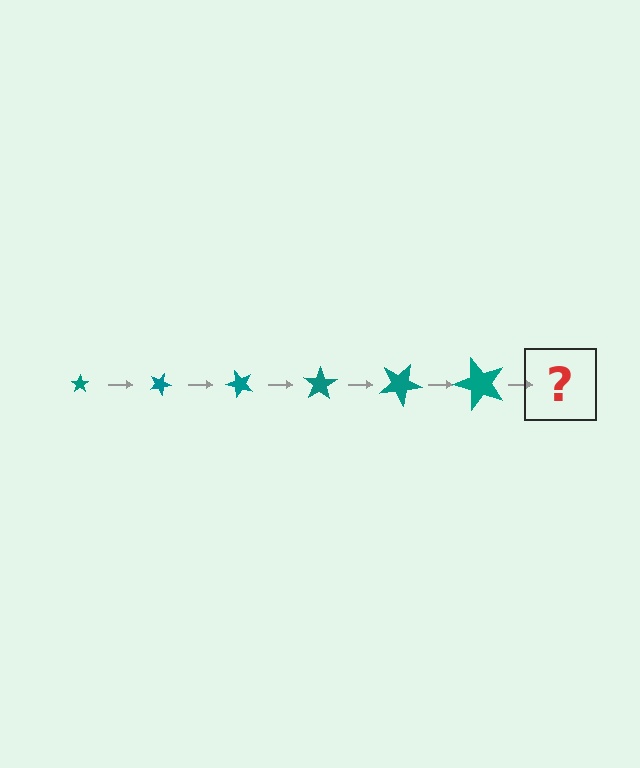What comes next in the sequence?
The next element should be a star, larger than the previous one and rotated 150 degrees from the start.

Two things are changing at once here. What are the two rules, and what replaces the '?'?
The two rules are that the star grows larger each step and it rotates 25 degrees each step. The '?' should be a star, larger than the previous one and rotated 150 degrees from the start.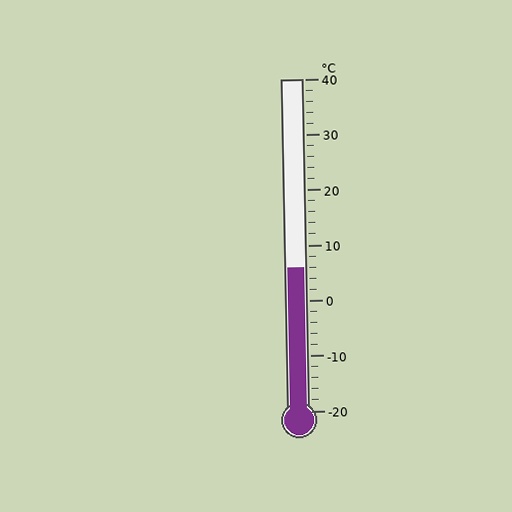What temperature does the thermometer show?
The thermometer shows approximately 6°C.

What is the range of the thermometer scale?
The thermometer scale ranges from -20°C to 40°C.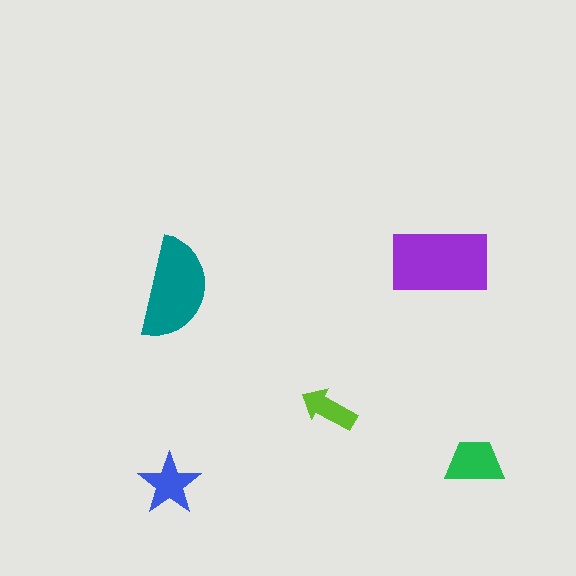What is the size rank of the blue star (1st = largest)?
4th.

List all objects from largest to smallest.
The purple rectangle, the teal semicircle, the green trapezoid, the blue star, the lime arrow.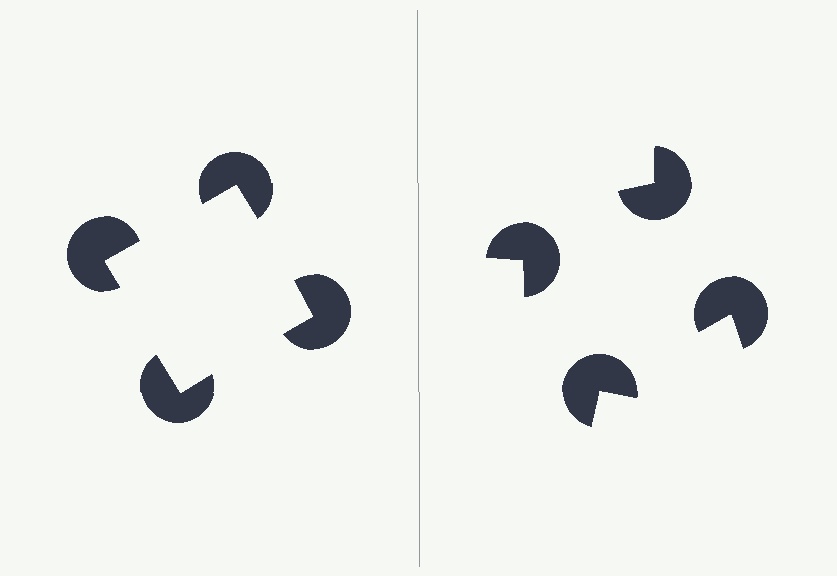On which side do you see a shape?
An illusory square appears on the left side. On the right side the wedge cuts are rotated, so no coherent shape forms.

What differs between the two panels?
The pac-man discs are positioned identically on both sides; only the wedge orientations differ. On the left they align to a square; on the right they are misaligned.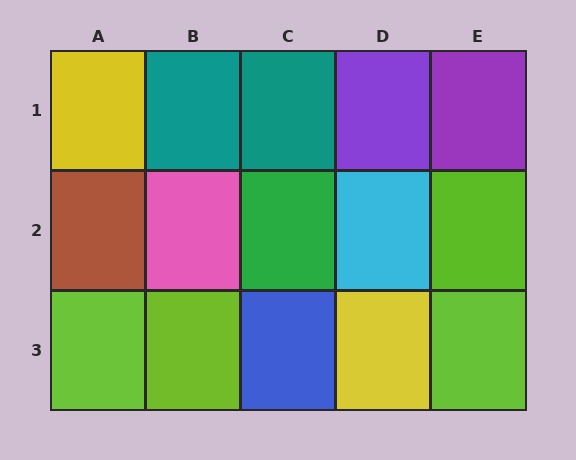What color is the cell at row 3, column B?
Lime.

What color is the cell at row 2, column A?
Brown.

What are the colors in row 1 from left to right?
Yellow, teal, teal, purple, purple.